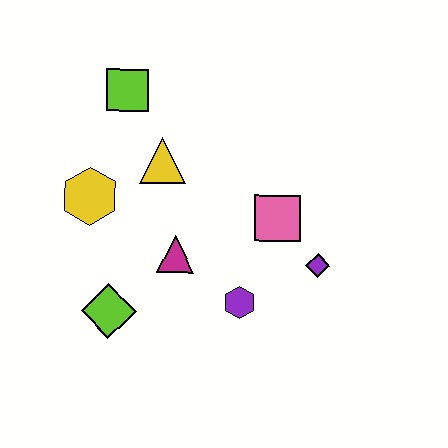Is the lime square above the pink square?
Yes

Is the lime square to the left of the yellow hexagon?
No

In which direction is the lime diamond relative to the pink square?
The lime diamond is to the left of the pink square.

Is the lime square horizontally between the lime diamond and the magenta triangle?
Yes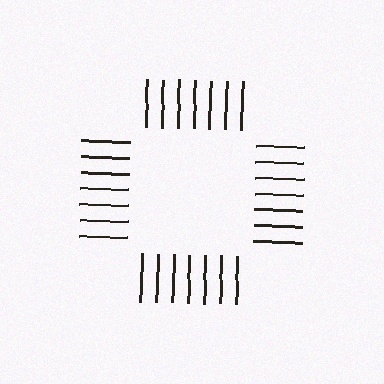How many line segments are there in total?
28 — 7 along each of the 4 edges.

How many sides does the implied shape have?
4 sides — the line-ends trace a square.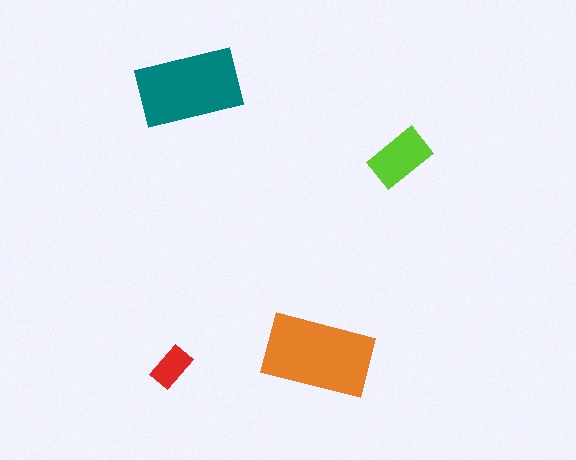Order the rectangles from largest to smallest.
the orange one, the teal one, the lime one, the red one.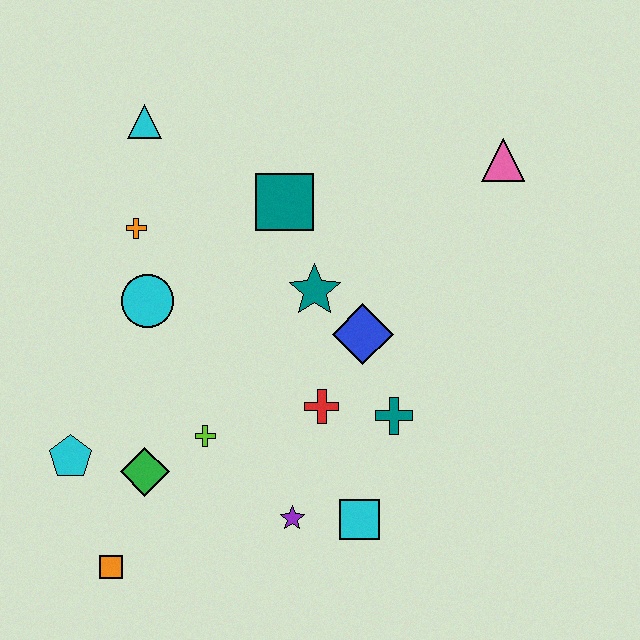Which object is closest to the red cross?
The teal cross is closest to the red cross.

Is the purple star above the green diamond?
No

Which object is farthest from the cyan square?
The cyan triangle is farthest from the cyan square.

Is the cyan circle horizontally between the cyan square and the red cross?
No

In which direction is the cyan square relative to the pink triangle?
The cyan square is below the pink triangle.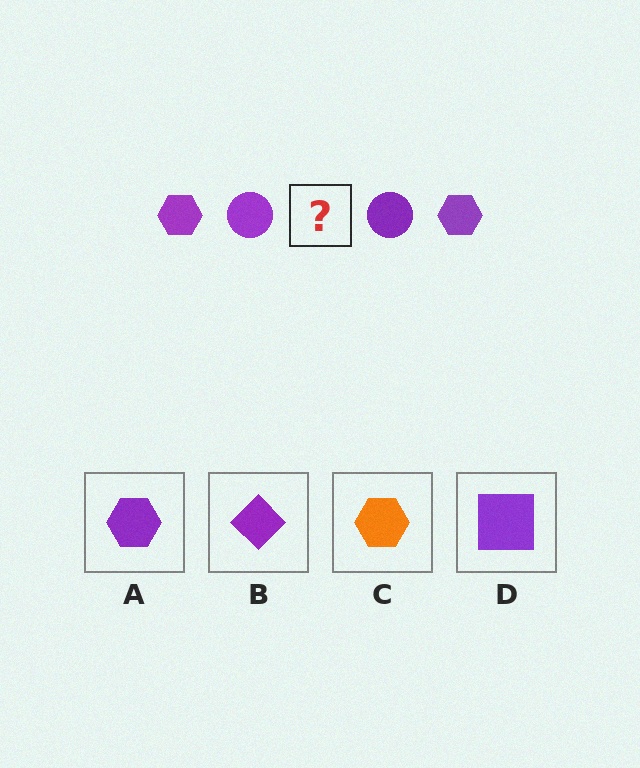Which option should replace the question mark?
Option A.